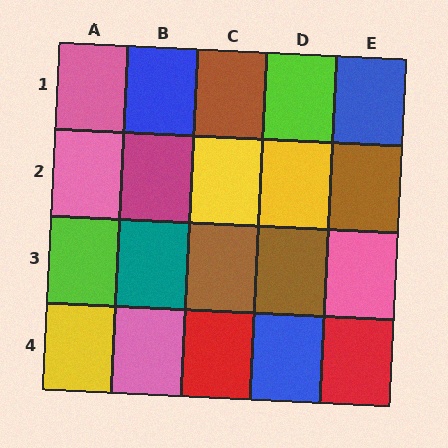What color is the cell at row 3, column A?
Lime.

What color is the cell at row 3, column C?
Brown.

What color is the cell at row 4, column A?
Yellow.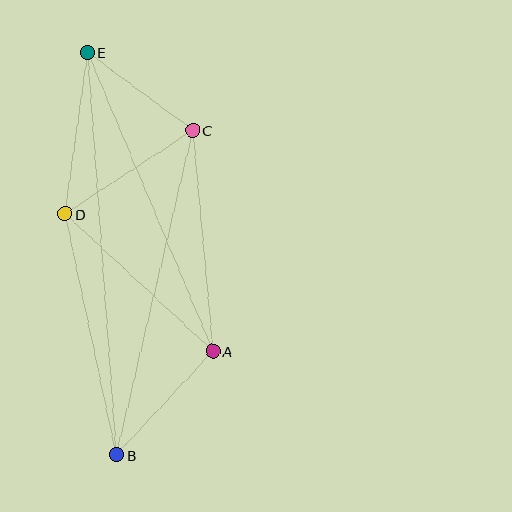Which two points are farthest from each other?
Points B and E are farthest from each other.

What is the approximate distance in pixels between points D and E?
The distance between D and E is approximately 163 pixels.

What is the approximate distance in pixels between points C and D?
The distance between C and D is approximately 152 pixels.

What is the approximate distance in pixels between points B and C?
The distance between B and C is approximately 333 pixels.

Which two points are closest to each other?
Points C and E are closest to each other.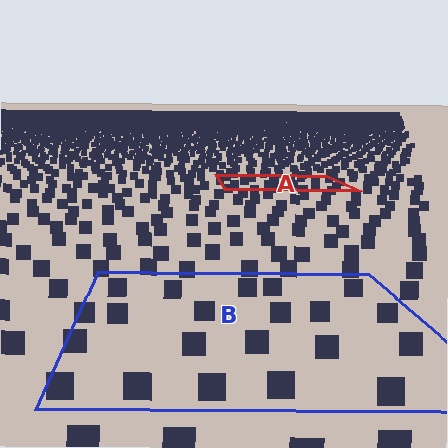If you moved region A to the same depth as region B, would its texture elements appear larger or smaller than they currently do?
They would appear larger. At a closer depth, the same texture elements are projected at a bigger on-screen size.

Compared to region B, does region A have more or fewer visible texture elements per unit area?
Region A has more texture elements per unit area — they are packed more densely because it is farther away.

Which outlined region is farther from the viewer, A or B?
Region A is farther from the viewer — the texture elements inside it appear smaller and more densely packed.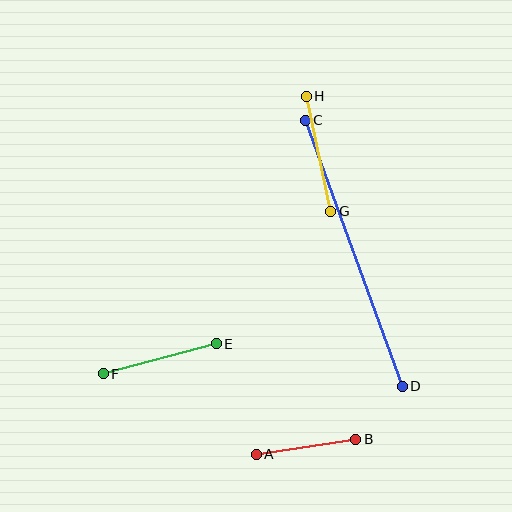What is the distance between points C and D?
The distance is approximately 283 pixels.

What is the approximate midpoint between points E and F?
The midpoint is at approximately (160, 359) pixels.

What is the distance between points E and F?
The distance is approximately 117 pixels.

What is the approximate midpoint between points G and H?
The midpoint is at approximately (318, 154) pixels.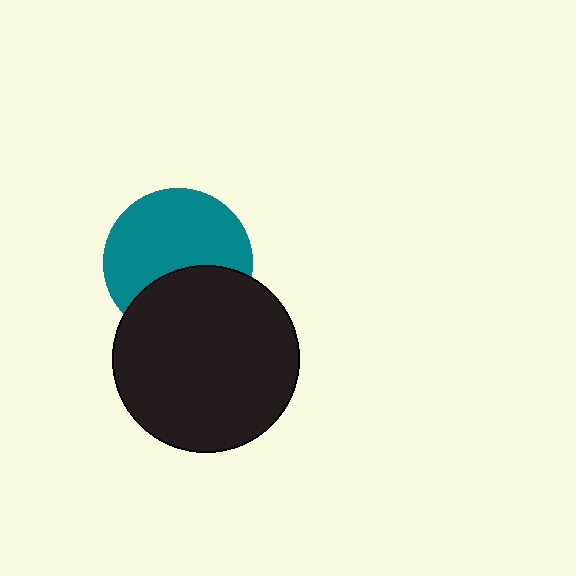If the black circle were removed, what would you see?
You would see the complete teal circle.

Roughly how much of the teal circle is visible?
About half of it is visible (roughly 63%).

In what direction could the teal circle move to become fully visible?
The teal circle could move up. That would shift it out from behind the black circle entirely.